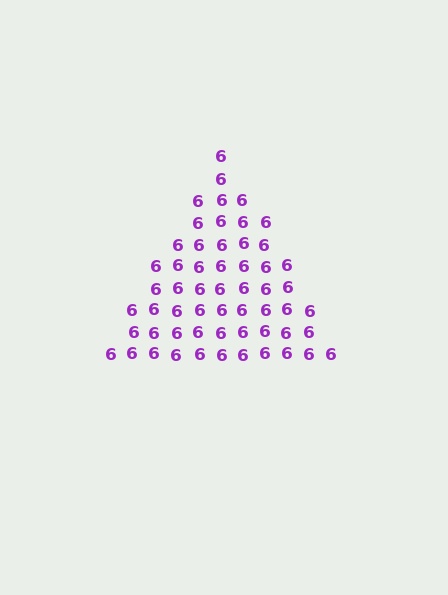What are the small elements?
The small elements are digit 6's.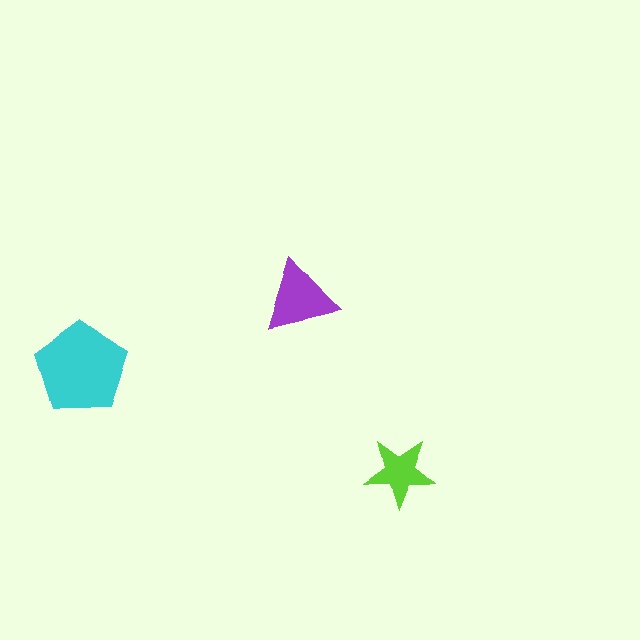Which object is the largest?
The cyan pentagon.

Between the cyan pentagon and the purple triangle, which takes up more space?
The cyan pentagon.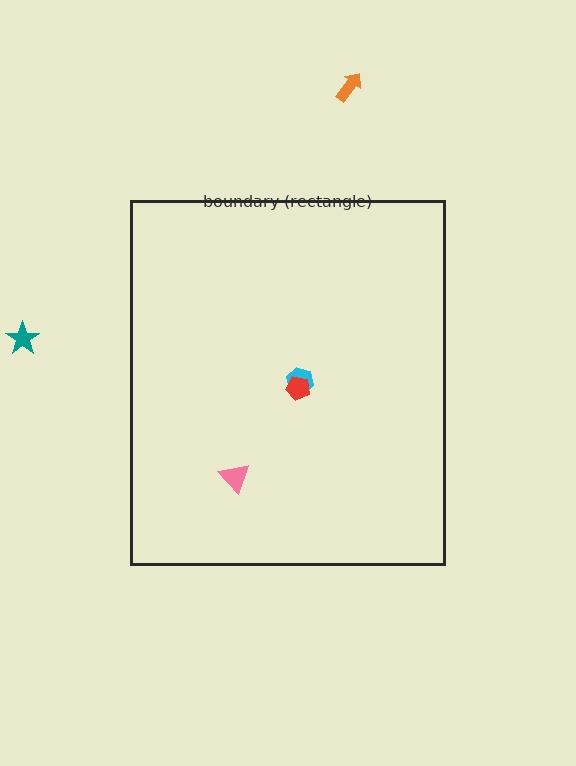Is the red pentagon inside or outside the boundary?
Inside.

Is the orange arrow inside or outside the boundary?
Outside.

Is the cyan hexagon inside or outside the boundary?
Inside.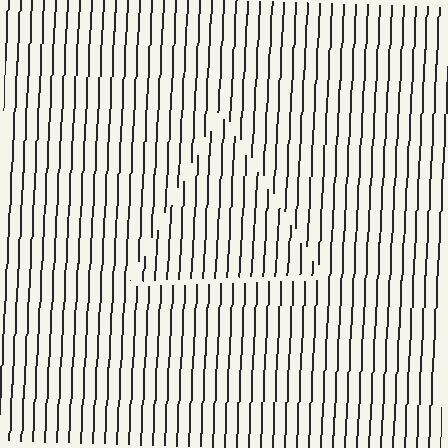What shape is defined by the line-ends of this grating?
An illusory triangle. The interior of the shape contains the same grating, shifted by half a period — the contour is defined by the phase discontinuity where line-ends from the inner and outer gratings abut.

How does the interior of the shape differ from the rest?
The interior of the shape contains the same grating, shifted by half a period — the contour is defined by the phase discontinuity where line-ends from the inner and outer gratings abut.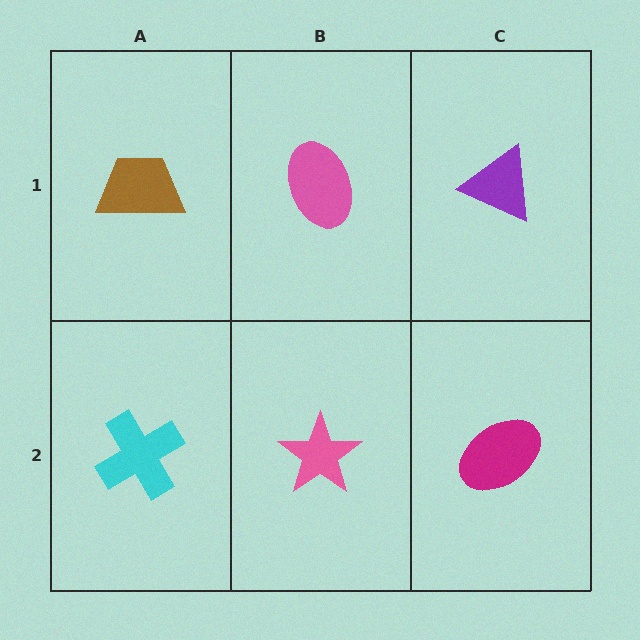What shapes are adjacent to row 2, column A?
A brown trapezoid (row 1, column A), a pink star (row 2, column B).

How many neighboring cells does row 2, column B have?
3.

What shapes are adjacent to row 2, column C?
A purple triangle (row 1, column C), a pink star (row 2, column B).